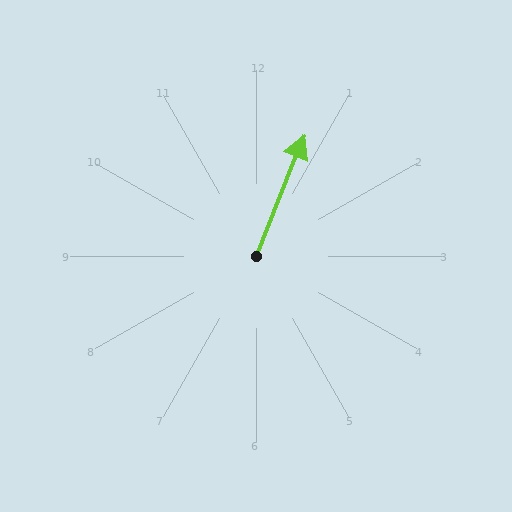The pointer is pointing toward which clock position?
Roughly 1 o'clock.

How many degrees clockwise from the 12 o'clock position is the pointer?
Approximately 22 degrees.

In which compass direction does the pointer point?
North.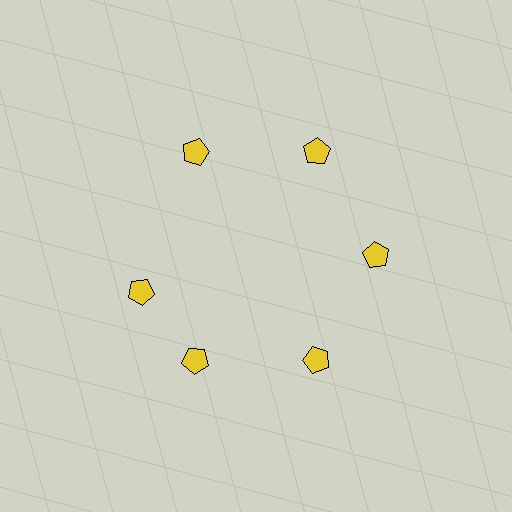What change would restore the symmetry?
The symmetry would be restored by rotating it back into even spacing with its neighbors so that all 6 pentagons sit at equal angles and equal distance from the center.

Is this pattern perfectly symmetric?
No. The 6 yellow pentagons are arranged in a ring, but one element near the 9 o'clock position is rotated out of alignment along the ring, breaking the 6-fold rotational symmetry.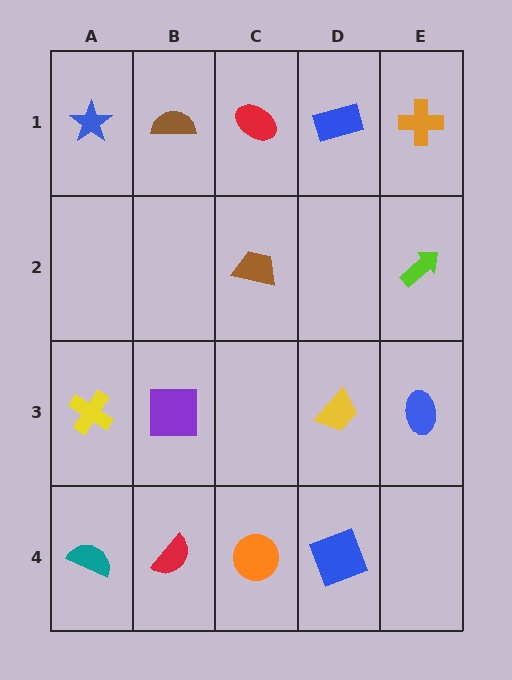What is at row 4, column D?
A blue square.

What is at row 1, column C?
A red ellipse.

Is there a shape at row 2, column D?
No, that cell is empty.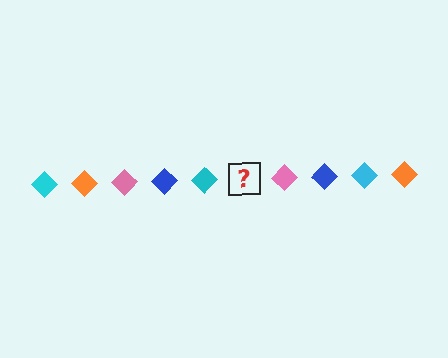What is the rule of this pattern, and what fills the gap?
The rule is that the pattern cycles through cyan, orange, pink, blue diamonds. The gap should be filled with an orange diamond.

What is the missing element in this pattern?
The missing element is an orange diamond.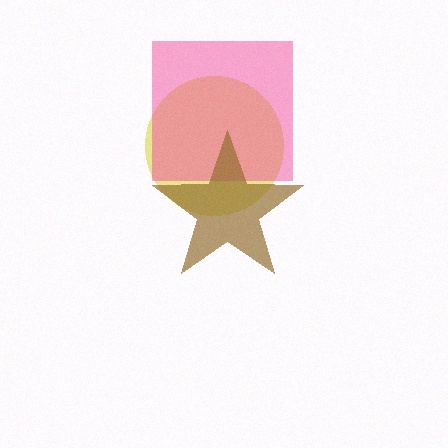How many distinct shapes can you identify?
There are 3 distinct shapes: a yellow circle, a pink square, a brown star.